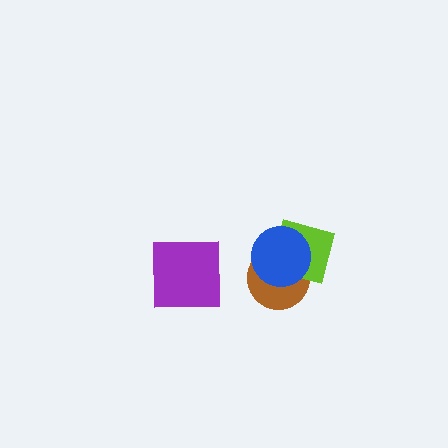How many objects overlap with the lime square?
2 objects overlap with the lime square.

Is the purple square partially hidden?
No, no other shape covers it.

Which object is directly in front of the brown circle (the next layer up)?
The lime square is directly in front of the brown circle.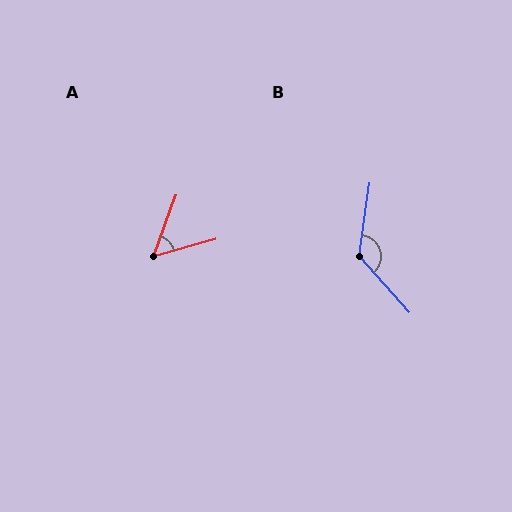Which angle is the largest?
B, at approximately 130 degrees.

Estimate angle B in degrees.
Approximately 130 degrees.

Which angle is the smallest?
A, at approximately 54 degrees.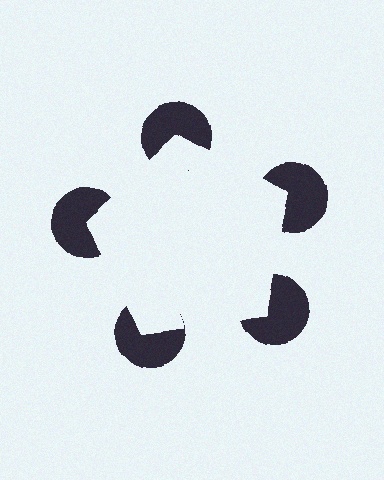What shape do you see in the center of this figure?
An illusory pentagon — its edges are inferred from the aligned wedge cuts in the pac-man discs, not physically drawn.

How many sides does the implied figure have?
5 sides.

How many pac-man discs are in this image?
There are 5 — one at each vertex of the illusory pentagon.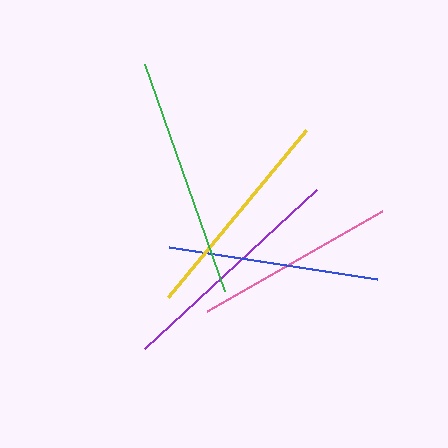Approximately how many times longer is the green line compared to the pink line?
The green line is approximately 1.2 times the length of the pink line.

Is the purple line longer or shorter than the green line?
The green line is longer than the purple line.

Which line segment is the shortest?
The pink line is the shortest at approximately 202 pixels.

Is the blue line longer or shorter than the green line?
The green line is longer than the blue line.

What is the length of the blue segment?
The blue segment is approximately 211 pixels long.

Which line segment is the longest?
The green line is the longest at approximately 241 pixels.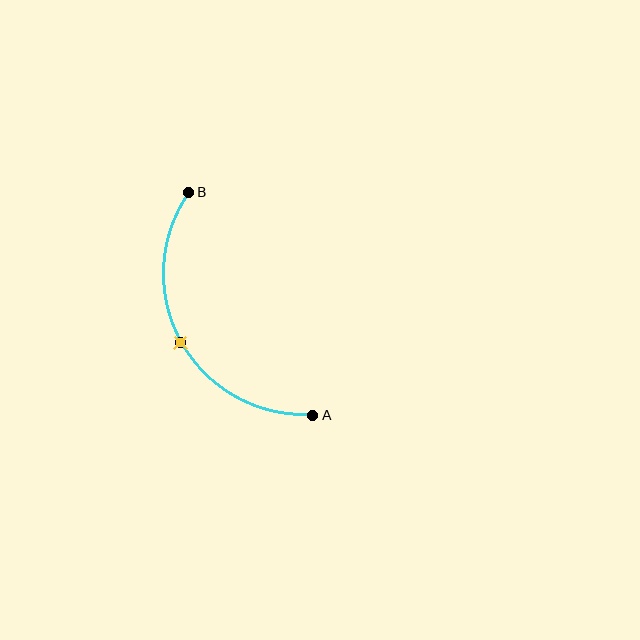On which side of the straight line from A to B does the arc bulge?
The arc bulges to the left of the straight line connecting A and B.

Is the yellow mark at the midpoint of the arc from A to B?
Yes. The yellow mark lies on the arc at equal arc-length from both A and B — it is the arc midpoint.